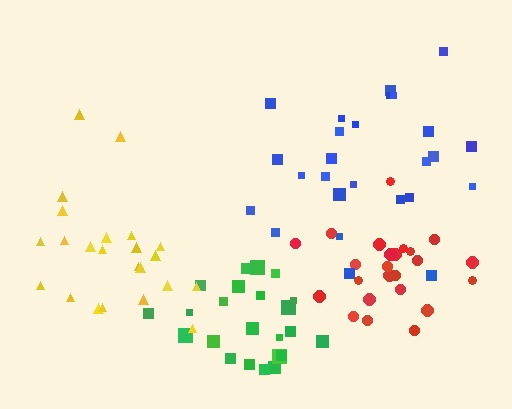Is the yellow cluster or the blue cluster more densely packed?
Yellow.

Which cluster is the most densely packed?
Green.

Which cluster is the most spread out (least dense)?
Blue.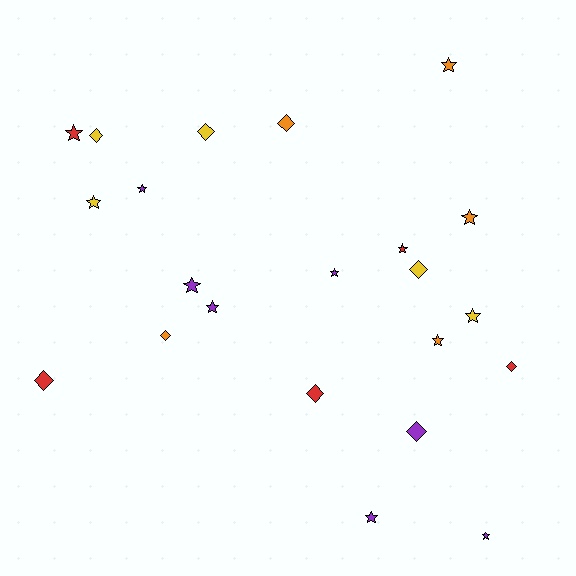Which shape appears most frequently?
Star, with 13 objects.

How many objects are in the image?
There are 22 objects.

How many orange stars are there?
There are 3 orange stars.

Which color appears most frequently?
Purple, with 7 objects.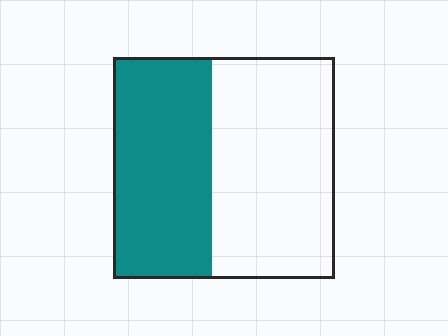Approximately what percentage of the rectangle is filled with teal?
Approximately 45%.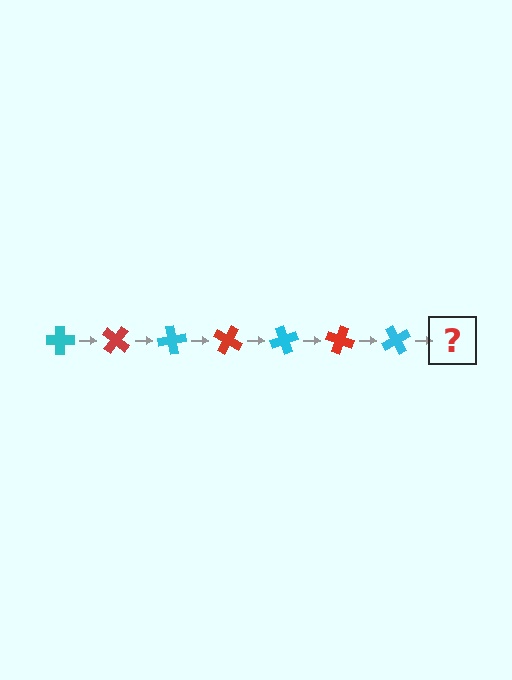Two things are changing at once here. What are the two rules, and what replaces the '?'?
The two rules are that it rotates 40 degrees each step and the color cycles through cyan and red. The '?' should be a red cross, rotated 280 degrees from the start.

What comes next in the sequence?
The next element should be a red cross, rotated 280 degrees from the start.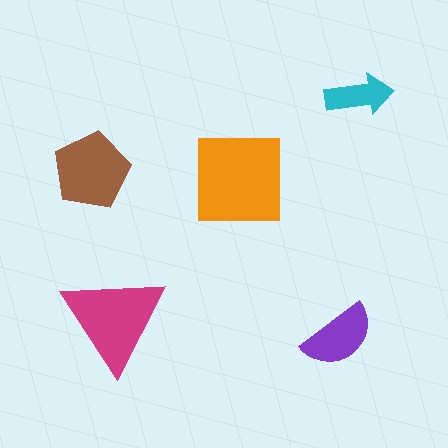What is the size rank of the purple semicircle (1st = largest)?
4th.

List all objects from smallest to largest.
The cyan arrow, the purple semicircle, the brown pentagon, the magenta triangle, the orange square.